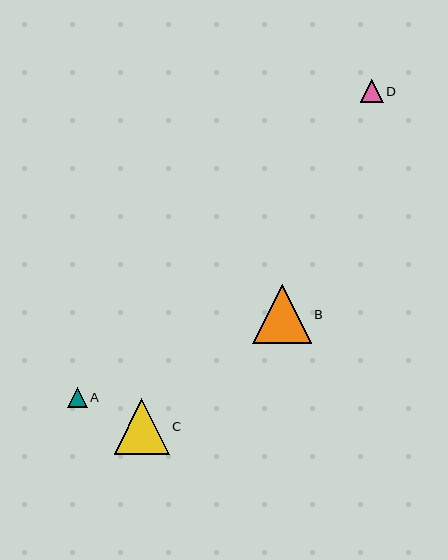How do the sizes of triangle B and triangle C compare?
Triangle B and triangle C are approximately the same size.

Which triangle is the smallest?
Triangle A is the smallest with a size of approximately 20 pixels.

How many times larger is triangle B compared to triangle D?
Triangle B is approximately 2.5 times the size of triangle D.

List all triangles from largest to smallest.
From largest to smallest: B, C, D, A.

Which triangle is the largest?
Triangle B is the largest with a size of approximately 59 pixels.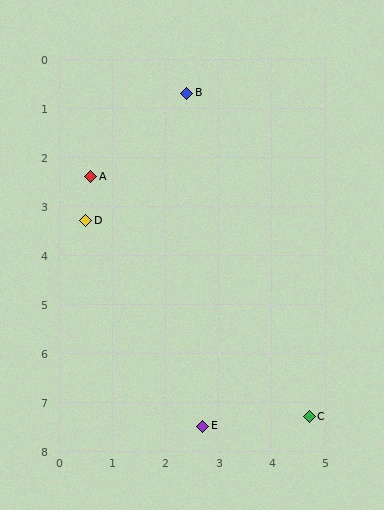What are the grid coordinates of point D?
Point D is at approximately (0.5, 3.3).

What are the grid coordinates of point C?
Point C is at approximately (4.7, 7.3).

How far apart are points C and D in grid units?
Points C and D are about 5.8 grid units apart.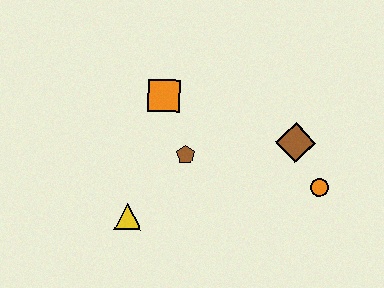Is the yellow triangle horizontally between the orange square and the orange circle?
No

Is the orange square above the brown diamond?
Yes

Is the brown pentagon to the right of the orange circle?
No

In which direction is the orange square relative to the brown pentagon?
The orange square is above the brown pentagon.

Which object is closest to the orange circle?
The brown diamond is closest to the orange circle.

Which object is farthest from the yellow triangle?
The orange circle is farthest from the yellow triangle.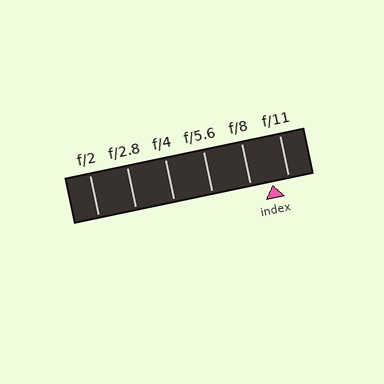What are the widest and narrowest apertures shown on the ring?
The widest aperture shown is f/2 and the narrowest is f/11.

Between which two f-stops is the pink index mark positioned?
The index mark is between f/8 and f/11.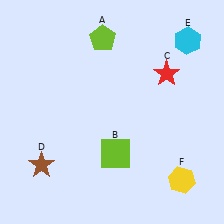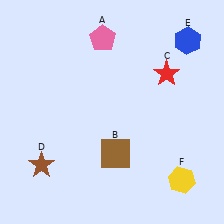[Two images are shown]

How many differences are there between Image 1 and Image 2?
There are 3 differences between the two images.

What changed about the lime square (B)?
In Image 1, B is lime. In Image 2, it changed to brown.